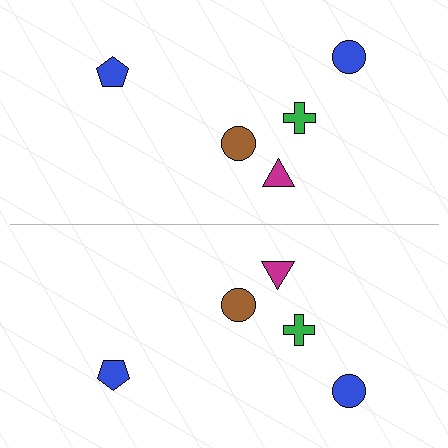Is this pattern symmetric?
Yes, this pattern has bilateral (reflection) symmetry.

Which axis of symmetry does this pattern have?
The pattern has a horizontal axis of symmetry running through the center of the image.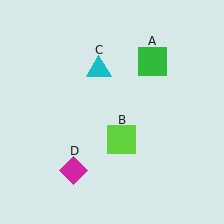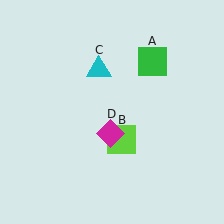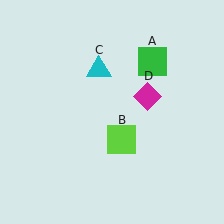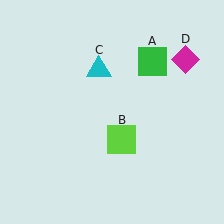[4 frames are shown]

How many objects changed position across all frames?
1 object changed position: magenta diamond (object D).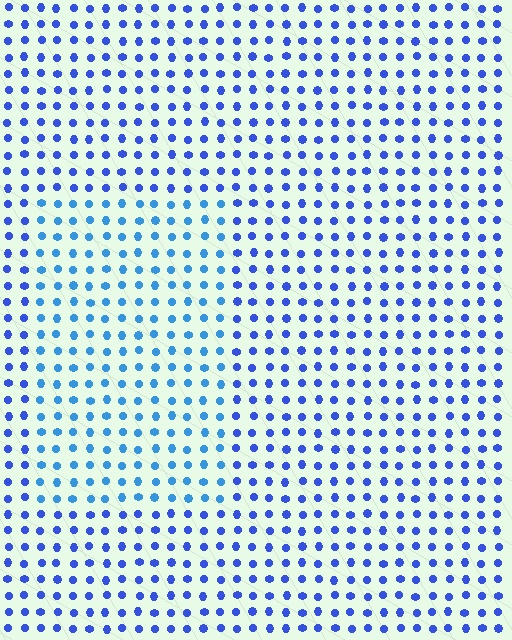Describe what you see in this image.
The image is filled with small blue elements in a uniform arrangement. A rectangle-shaped region is visible where the elements are tinted to a slightly different hue, forming a subtle color boundary.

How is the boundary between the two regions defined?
The boundary is defined purely by a slight shift in hue (about 25 degrees). Spacing, size, and orientation are identical on both sides.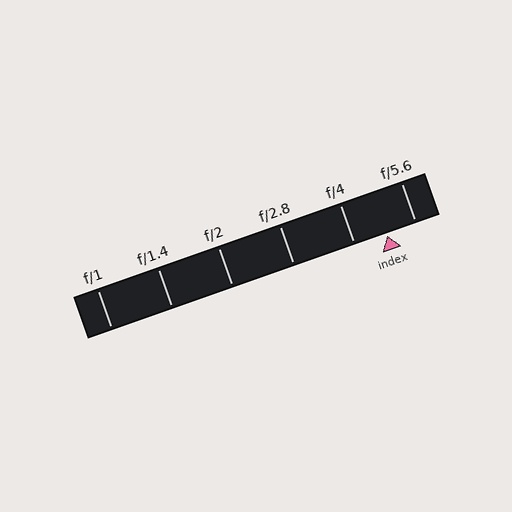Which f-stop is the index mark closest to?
The index mark is closest to f/5.6.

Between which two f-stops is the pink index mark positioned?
The index mark is between f/4 and f/5.6.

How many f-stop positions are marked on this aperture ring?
There are 6 f-stop positions marked.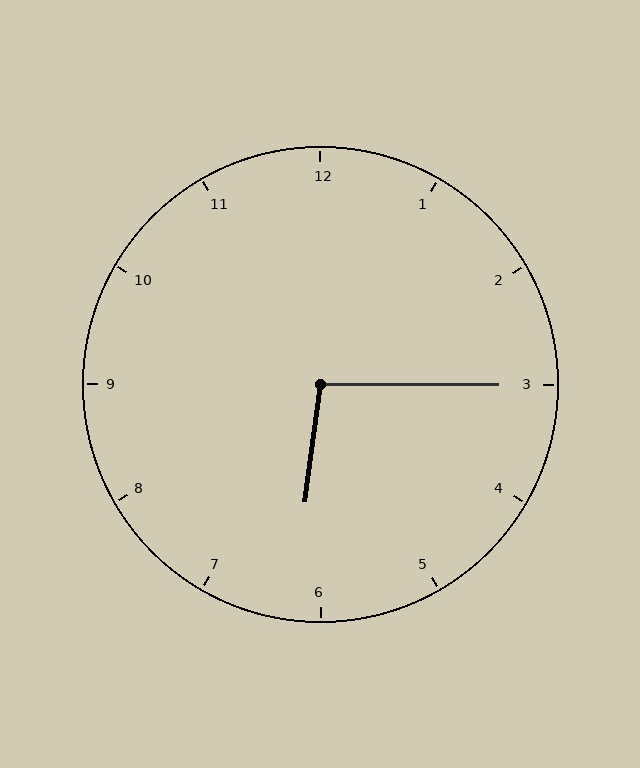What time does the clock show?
6:15.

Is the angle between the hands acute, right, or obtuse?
It is obtuse.